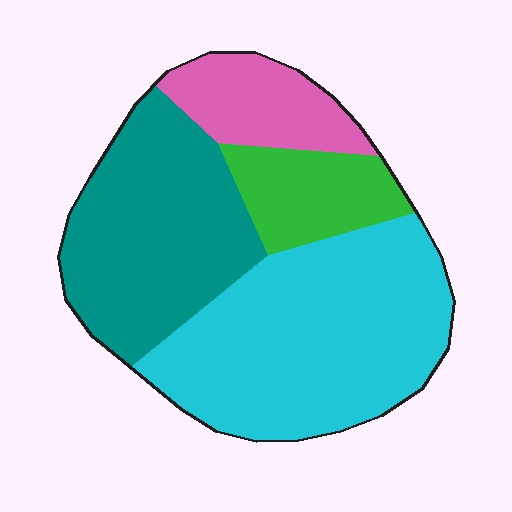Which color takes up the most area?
Cyan, at roughly 45%.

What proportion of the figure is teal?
Teal covers roughly 30% of the figure.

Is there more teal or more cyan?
Cyan.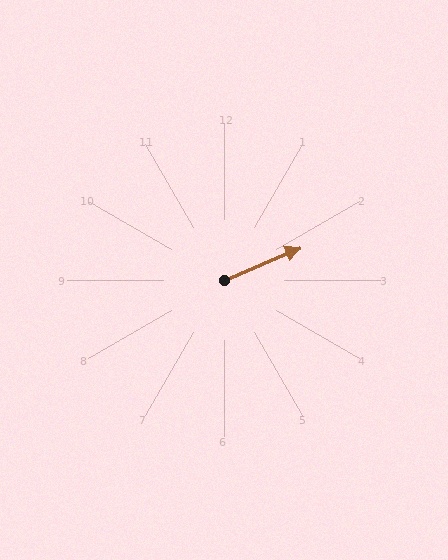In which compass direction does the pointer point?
Northeast.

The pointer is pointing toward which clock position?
Roughly 2 o'clock.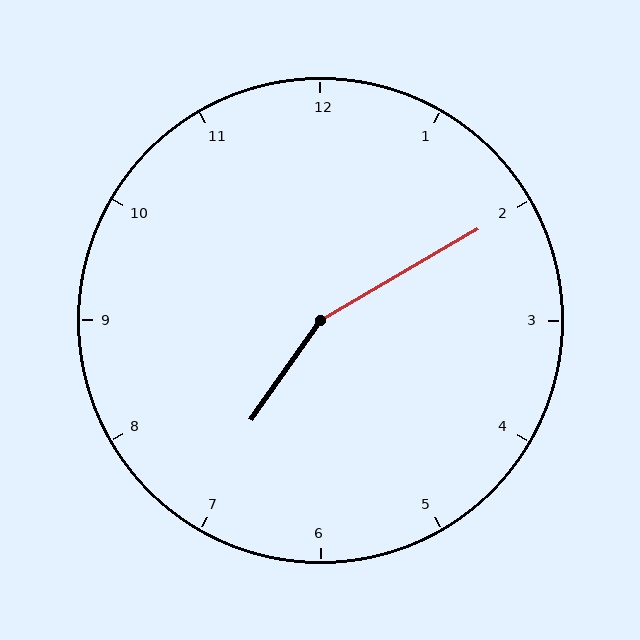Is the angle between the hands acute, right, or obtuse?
It is obtuse.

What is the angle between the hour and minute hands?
Approximately 155 degrees.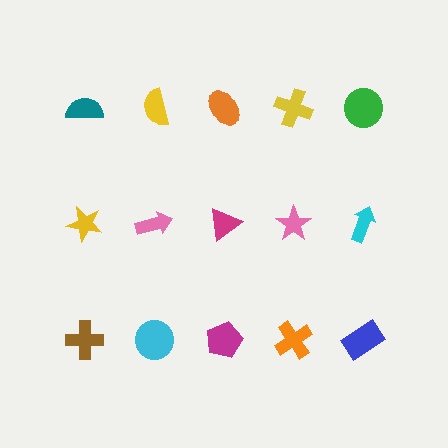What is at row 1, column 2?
A yellow semicircle.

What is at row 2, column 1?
A yellow star.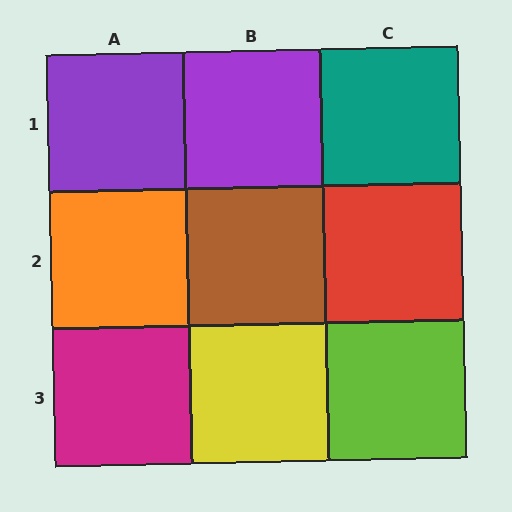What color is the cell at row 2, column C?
Red.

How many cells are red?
1 cell is red.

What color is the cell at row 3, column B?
Yellow.